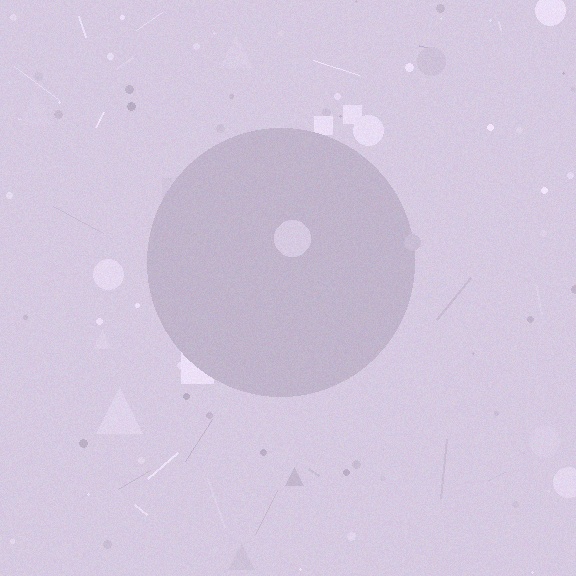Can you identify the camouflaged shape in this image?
The camouflaged shape is a circle.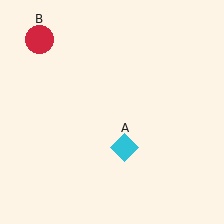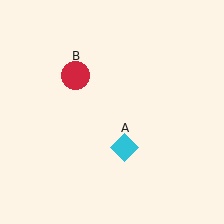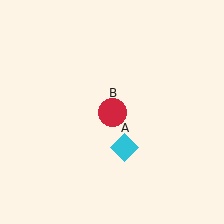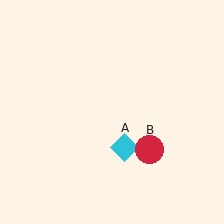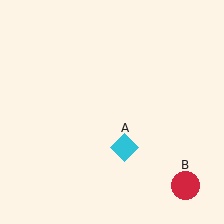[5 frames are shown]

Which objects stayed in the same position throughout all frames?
Cyan diamond (object A) remained stationary.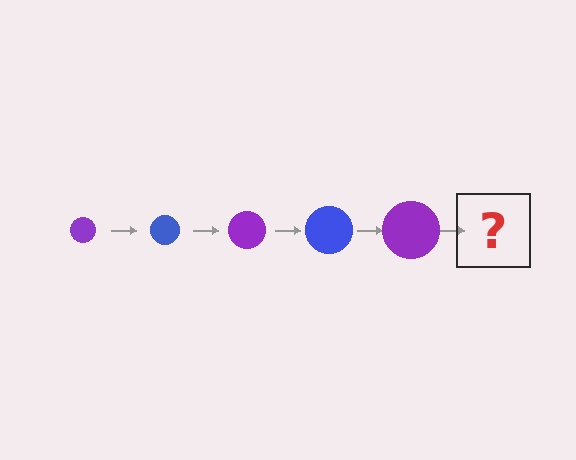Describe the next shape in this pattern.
It should be a blue circle, larger than the previous one.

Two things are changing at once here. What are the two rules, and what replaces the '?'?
The two rules are that the circle grows larger each step and the color cycles through purple and blue. The '?' should be a blue circle, larger than the previous one.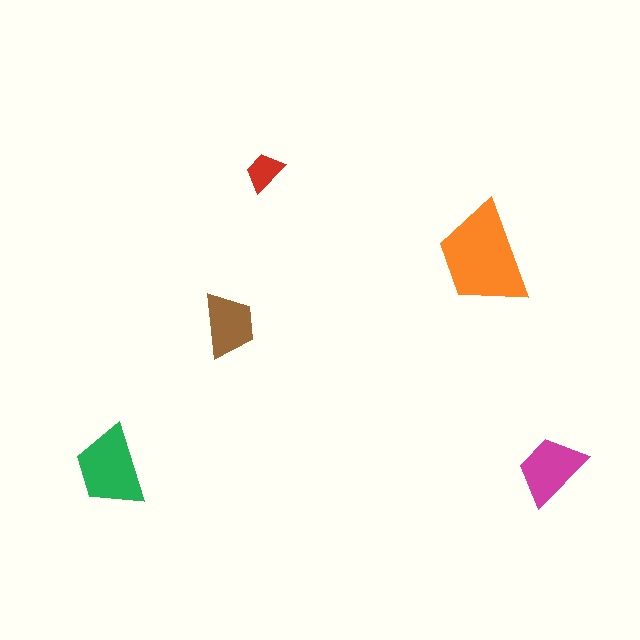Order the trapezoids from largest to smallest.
the orange one, the green one, the magenta one, the brown one, the red one.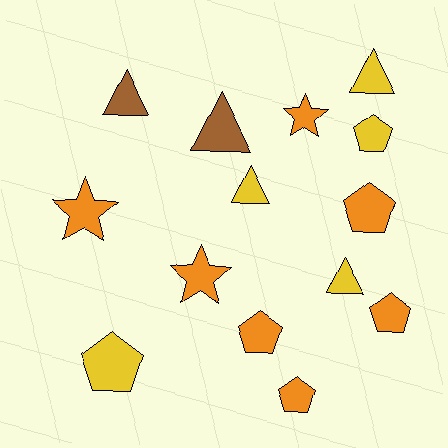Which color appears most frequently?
Orange, with 7 objects.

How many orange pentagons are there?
There are 4 orange pentagons.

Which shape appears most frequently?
Pentagon, with 6 objects.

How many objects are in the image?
There are 14 objects.